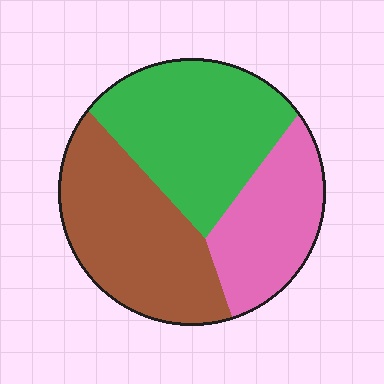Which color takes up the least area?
Pink, at roughly 25%.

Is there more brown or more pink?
Brown.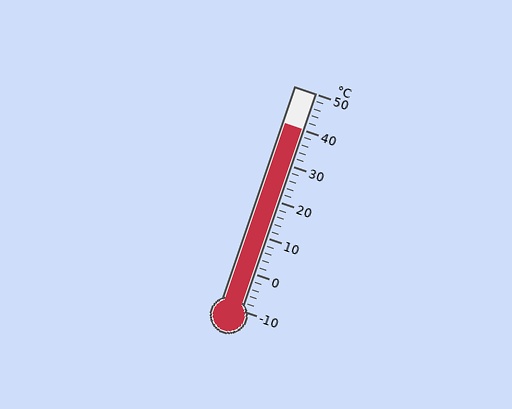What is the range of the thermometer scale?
The thermometer scale ranges from -10°C to 50°C.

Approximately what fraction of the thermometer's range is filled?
The thermometer is filled to approximately 85% of its range.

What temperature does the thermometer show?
The thermometer shows approximately 40°C.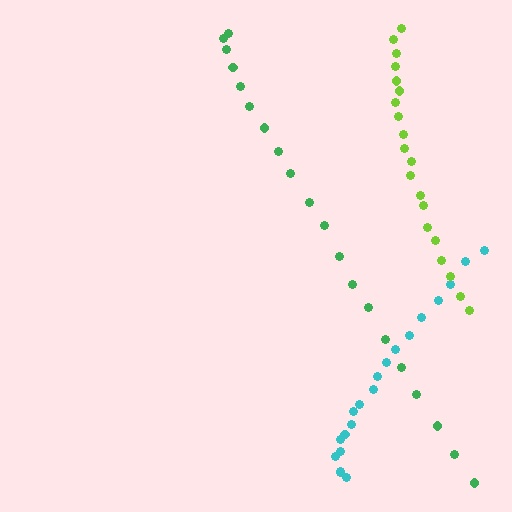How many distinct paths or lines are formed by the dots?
There are 3 distinct paths.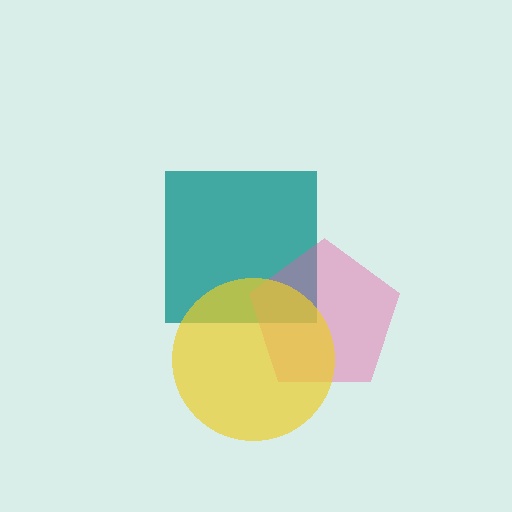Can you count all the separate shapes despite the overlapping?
Yes, there are 3 separate shapes.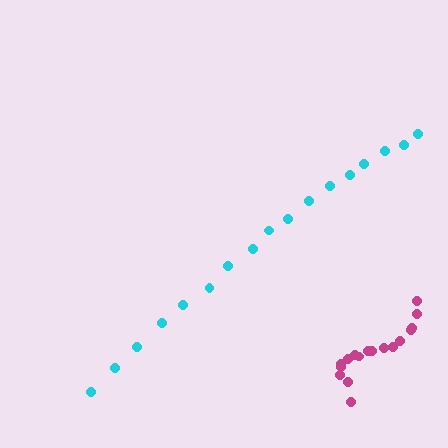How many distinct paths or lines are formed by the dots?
There are 2 distinct paths.